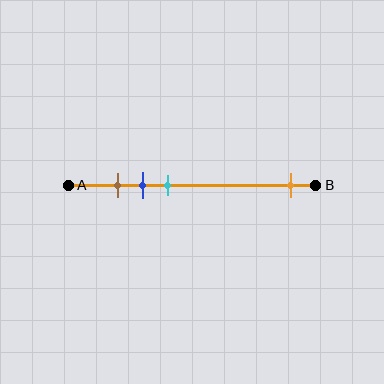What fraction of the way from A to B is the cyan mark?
The cyan mark is approximately 40% (0.4) of the way from A to B.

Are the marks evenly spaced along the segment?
No, the marks are not evenly spaced.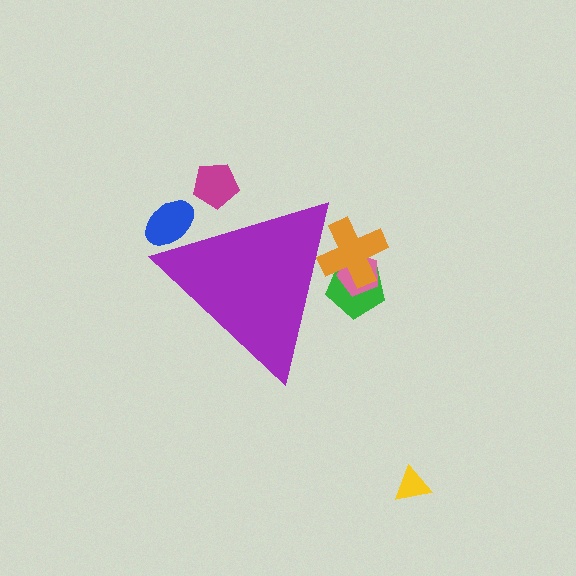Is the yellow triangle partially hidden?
No, the yellow triangle is fully visible.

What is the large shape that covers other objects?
A purple triangle.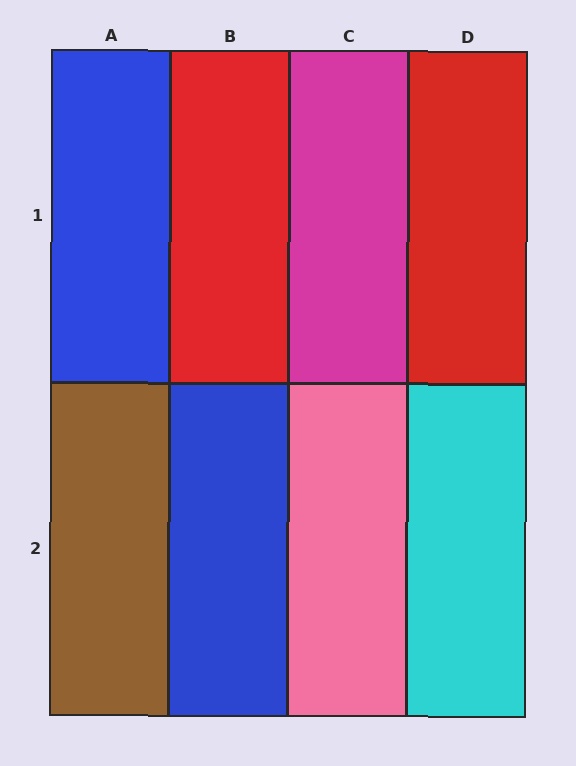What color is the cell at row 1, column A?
Blue.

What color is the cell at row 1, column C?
Magenta.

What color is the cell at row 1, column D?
Red.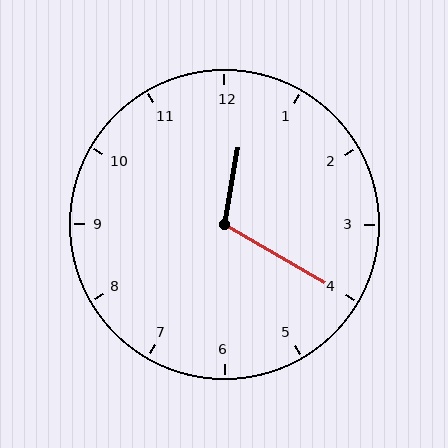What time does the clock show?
12:20.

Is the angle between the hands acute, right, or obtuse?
It is obtuse.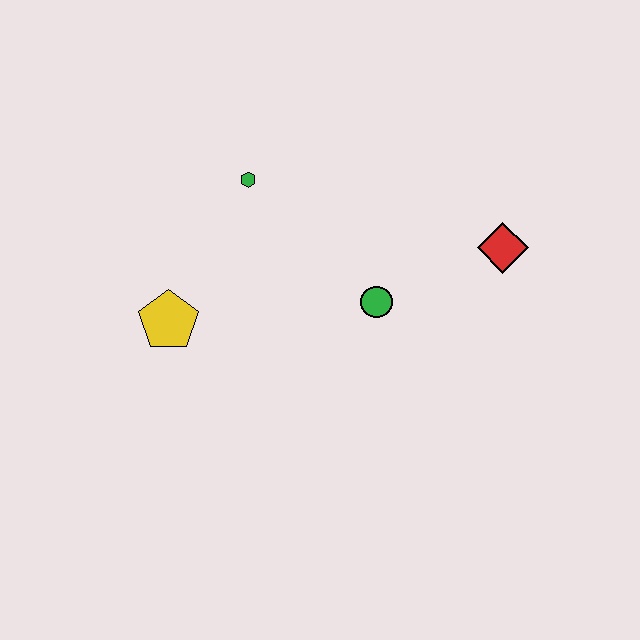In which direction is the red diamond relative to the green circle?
The red diamond is to the right of the green circle.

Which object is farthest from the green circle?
The yellow pentagon is farthest from the green circle.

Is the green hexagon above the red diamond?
Yes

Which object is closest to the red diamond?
The green circle is closest to the red diamond.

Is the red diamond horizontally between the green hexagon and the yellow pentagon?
No